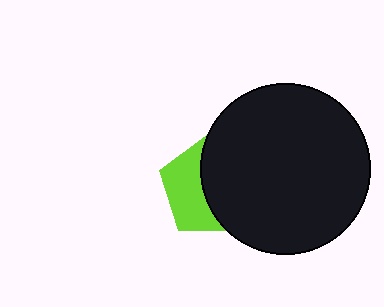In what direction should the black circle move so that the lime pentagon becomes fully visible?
The black circle should move right. That is the shortest direction to clear the overlap and leave the lime pentagon fully visible.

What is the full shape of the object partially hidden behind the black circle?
The partially hidden object is a lime pentagon.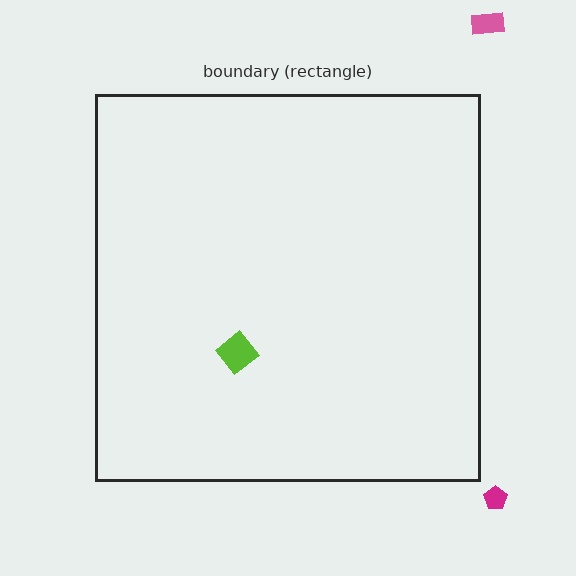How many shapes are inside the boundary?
1 inside, 2 outside.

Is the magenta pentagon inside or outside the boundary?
Outside.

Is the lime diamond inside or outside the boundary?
Inside.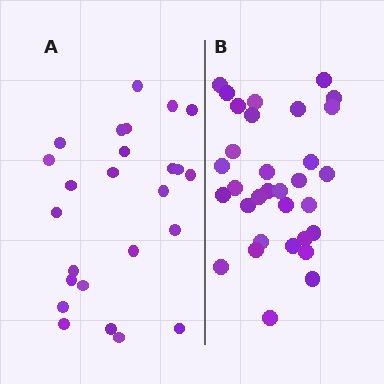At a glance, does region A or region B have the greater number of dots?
Region B (the right region) has more dots.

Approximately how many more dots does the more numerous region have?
Region B has roughly 8 or so more dots than region A.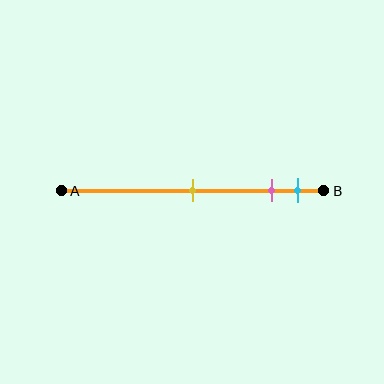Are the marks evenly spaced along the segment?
No, the marks are not evenly spaced.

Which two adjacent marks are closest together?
The pink and cyan marks are the closest adjacent pair.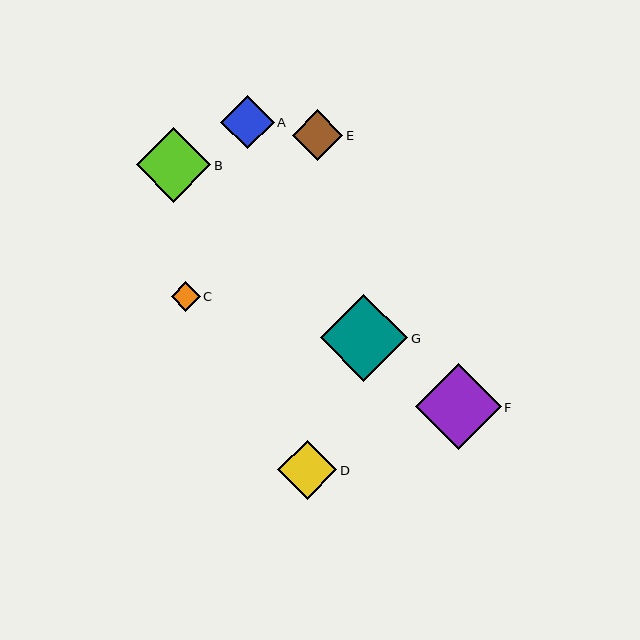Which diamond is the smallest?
Diamond C is the smallest with a size of approximately 29 pixels.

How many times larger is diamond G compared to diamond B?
Diamond G is approximately 1.2 times the size of diamond B.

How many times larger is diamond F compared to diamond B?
Diamond F is approximately 1.2 times the size of diamond B.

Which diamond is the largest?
Diamond G is the largest with a size of approximately 88 pixels.